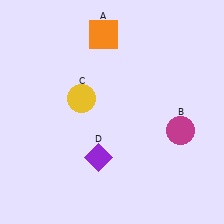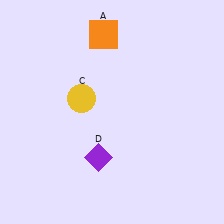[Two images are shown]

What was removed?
The magenta circle (B) was removed in Image 2.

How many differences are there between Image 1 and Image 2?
There is 1 difference between the two images.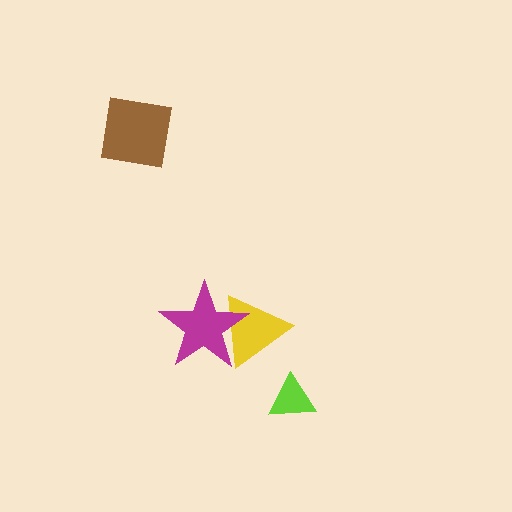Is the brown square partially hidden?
No, no other shape covers it.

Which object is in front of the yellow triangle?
The magenta star is in front of the yellow triangle.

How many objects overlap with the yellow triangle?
1 object overlaps with the yellow triangle.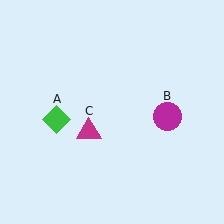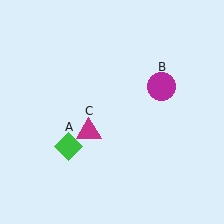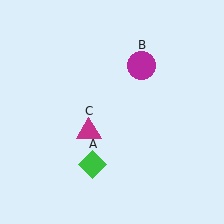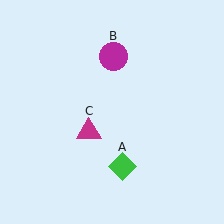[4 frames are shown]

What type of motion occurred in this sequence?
The green diamond (object A), magenta circle (object B) rotated counterclockwise around the center of the scene.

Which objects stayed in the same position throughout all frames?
Magenta triangle (object C) remained stationary.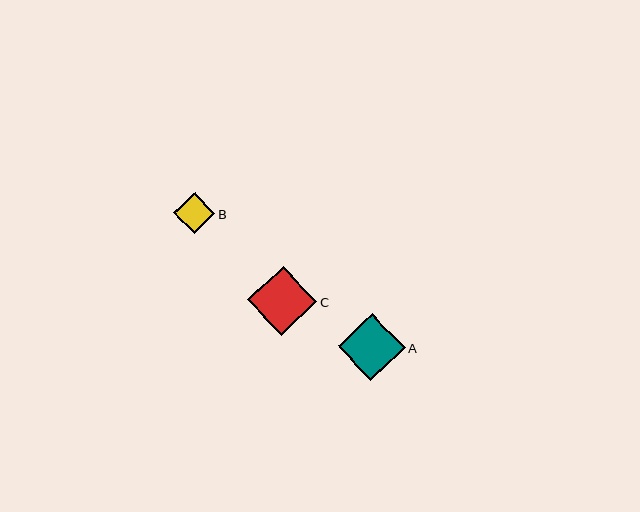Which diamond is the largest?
Diamond C is the largest with a size of approximately 69 pixels.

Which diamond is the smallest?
Diamond B is the smallest with a size of approximately 41 pixels.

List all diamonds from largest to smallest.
From largest to smallest: C, A, B.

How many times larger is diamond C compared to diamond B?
Diamond C is approximately 1.7 times the size of diamond B.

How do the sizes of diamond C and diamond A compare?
Diamond C and diamond A are approximately the same size.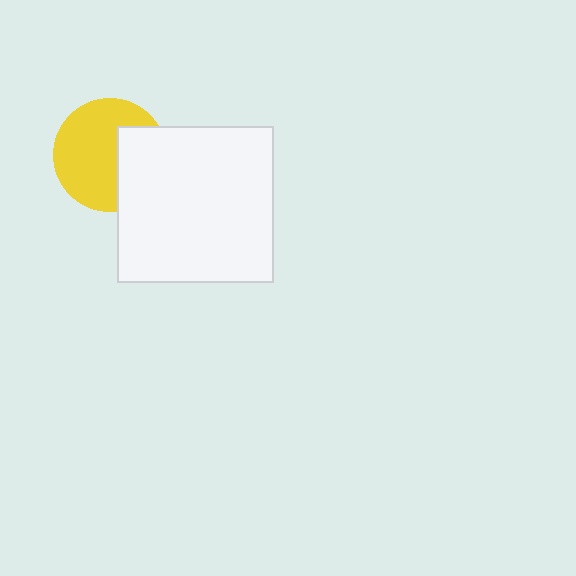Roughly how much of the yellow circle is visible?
Most of it is visible (roughly 66%).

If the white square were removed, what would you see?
You would see the complete yellow circle.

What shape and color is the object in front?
The object in front is a white square.